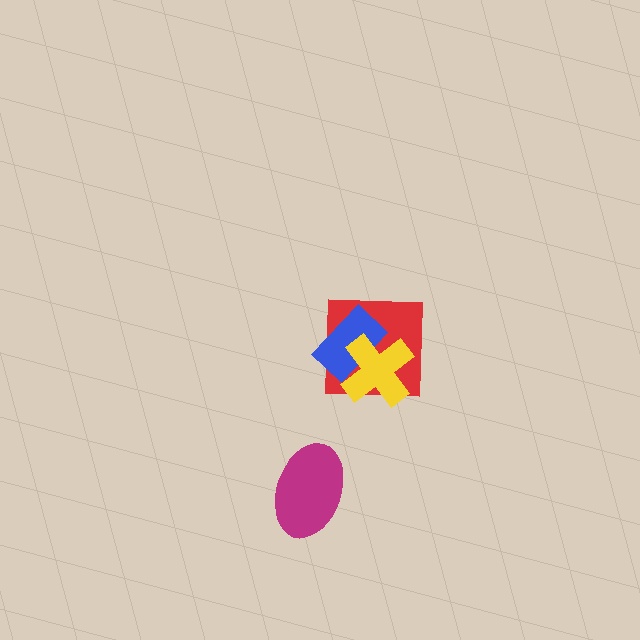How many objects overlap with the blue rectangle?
2 objects overlap with the blue rectangle.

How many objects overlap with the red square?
2 objects overlap with the red square.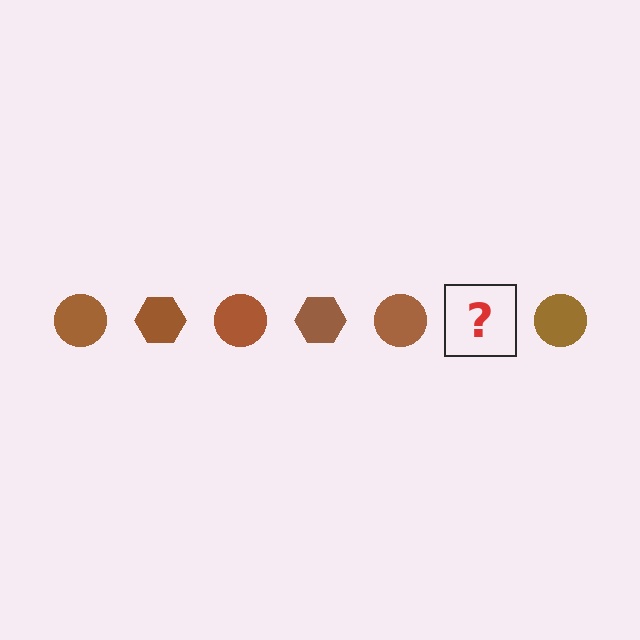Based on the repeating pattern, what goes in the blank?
The blank should be a brown hexagon.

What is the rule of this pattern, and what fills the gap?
The rule is that the pattern cycles through circle, hexagon shapes in brown. The gap should be filled with a brown hexagon.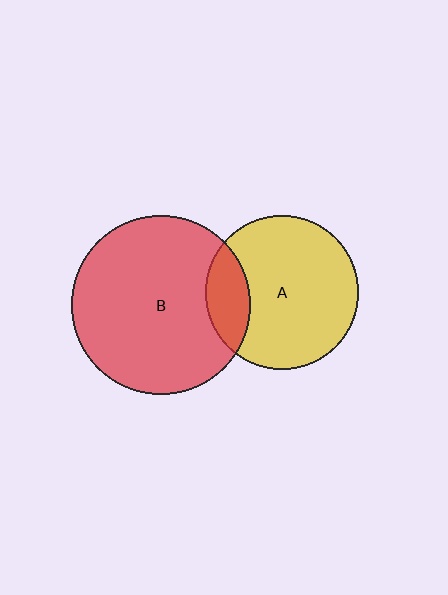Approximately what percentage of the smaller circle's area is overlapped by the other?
Approximately 20%.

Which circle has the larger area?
Circle B (red).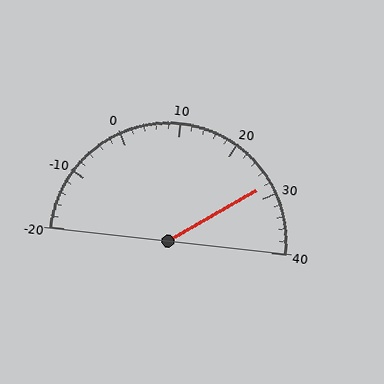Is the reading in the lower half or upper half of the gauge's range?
The reading is in the upper half of the range (-20 to 40).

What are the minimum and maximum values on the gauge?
The gauge ranges from -20 to 40.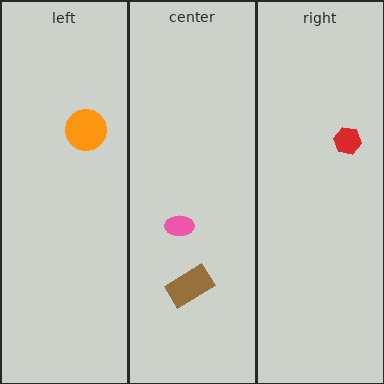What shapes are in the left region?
The orange circle.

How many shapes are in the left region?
1.